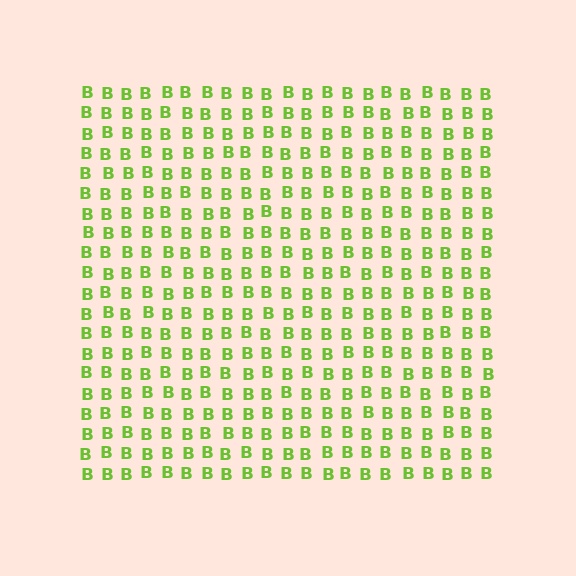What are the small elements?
The small elements are letter B's.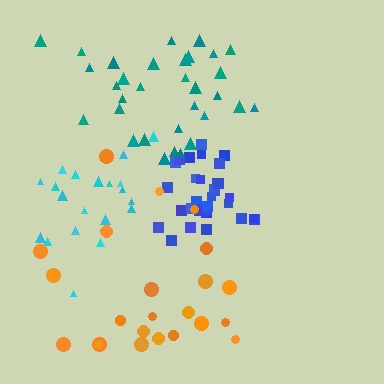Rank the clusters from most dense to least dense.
blue, cyan, teal, orange.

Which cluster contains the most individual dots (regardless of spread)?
Teal (32).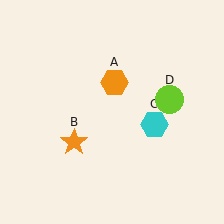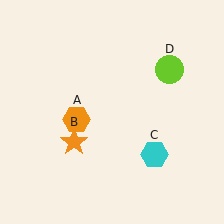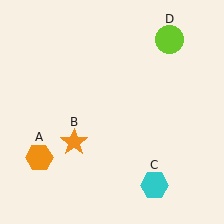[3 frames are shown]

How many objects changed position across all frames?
3 objects changed position: orange hexagon (object A), cyan hexagon (object C), lime circle (object D).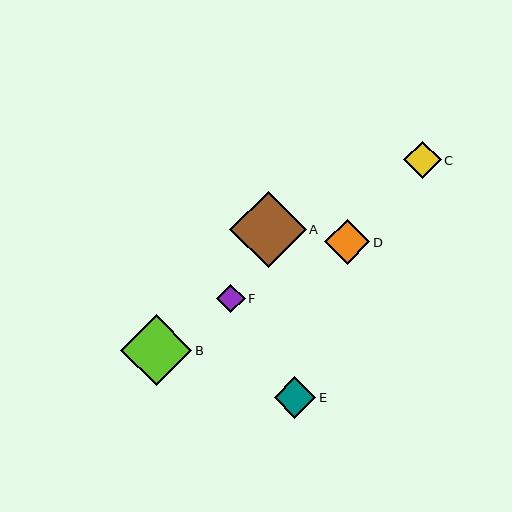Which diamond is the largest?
Diamond A is the largest with a size of approximately 76 pixels.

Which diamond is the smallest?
Diamond F is the smallest with a size of approximately 29 pixels.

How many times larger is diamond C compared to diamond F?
Diamond C is approximately 1.3 times the size of diamond F.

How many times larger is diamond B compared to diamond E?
Diamond B is approximately 1.7 times the size of diamond E.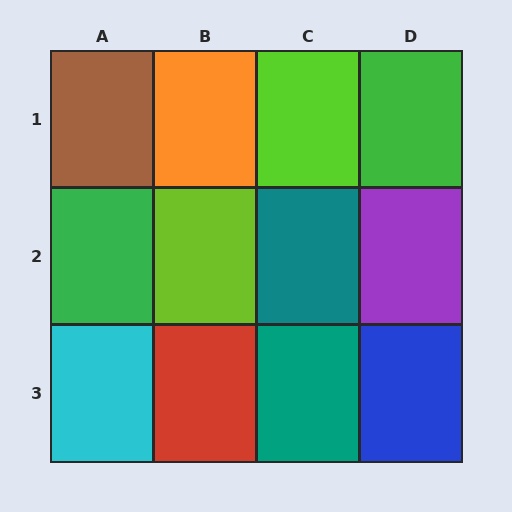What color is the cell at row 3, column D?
Blue.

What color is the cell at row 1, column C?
Lime.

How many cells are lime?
2 cells are lime.